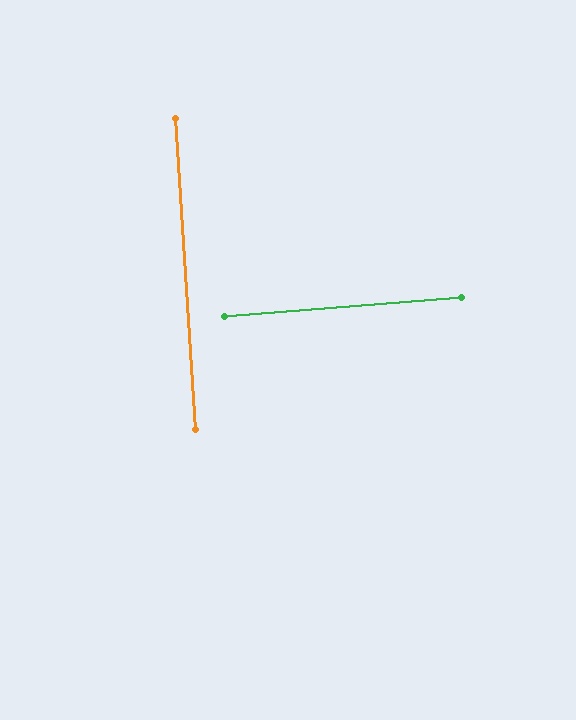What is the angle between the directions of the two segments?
Approximately 89 degrees.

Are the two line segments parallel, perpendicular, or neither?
Perpendicular — they meet at approximately 89°.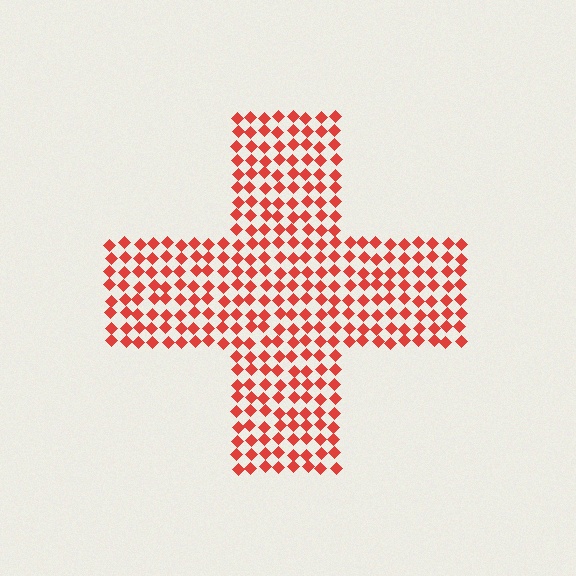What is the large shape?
The large shape is a cross.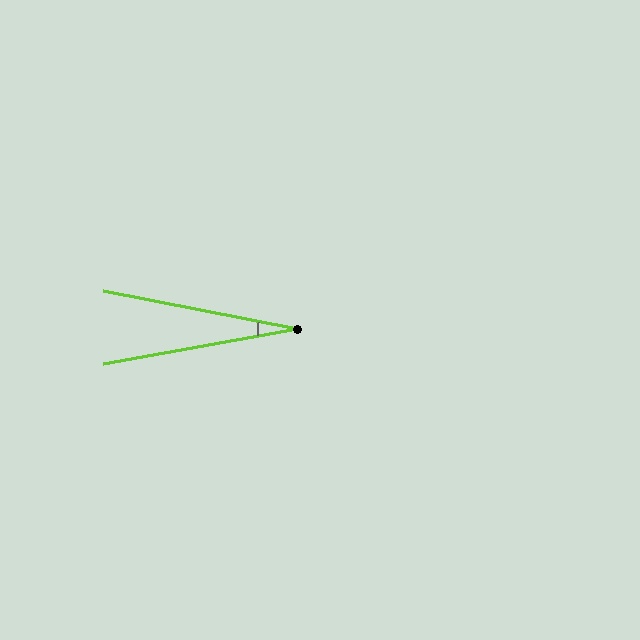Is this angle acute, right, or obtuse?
It is acute.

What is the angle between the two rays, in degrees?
Approximately 21 degrees.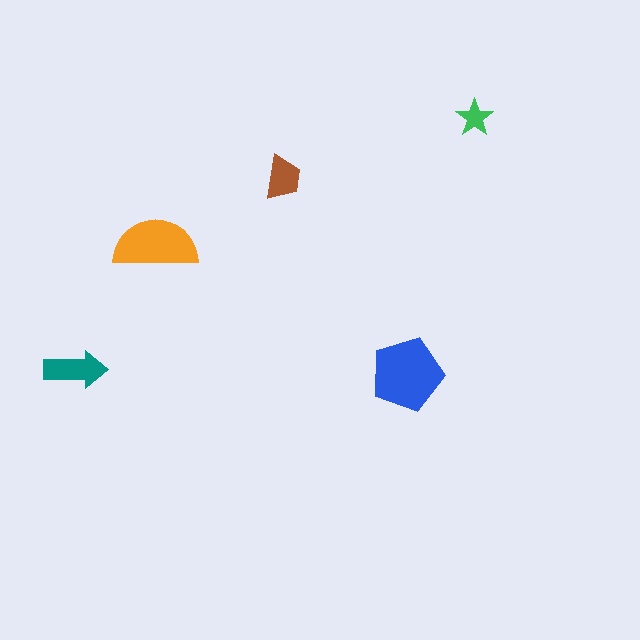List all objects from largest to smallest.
The blue pentagon, the orange semicircle, the teal arrow, the brown trapezoid, the green star.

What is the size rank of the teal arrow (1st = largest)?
3rd.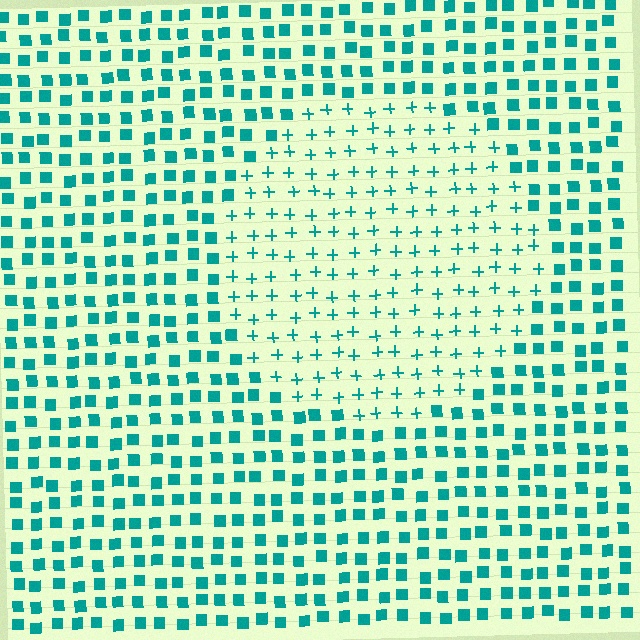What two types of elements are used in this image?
The image uses plus signs inside the circle region and squares outside it.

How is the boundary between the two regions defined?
The boundary is defined by a change in element shape: plus signs inside vs. squares outside. All elements share the same color and spacing.